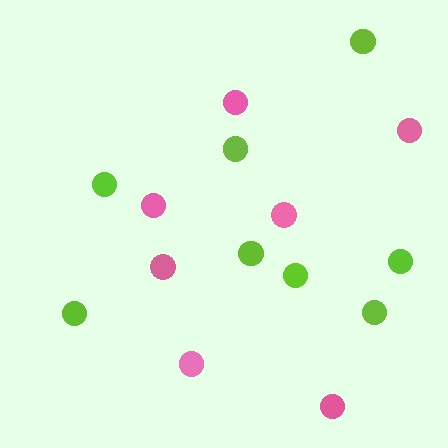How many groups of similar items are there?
There are 2 groups: one group of pink circles (7) and one group of lime circles (8).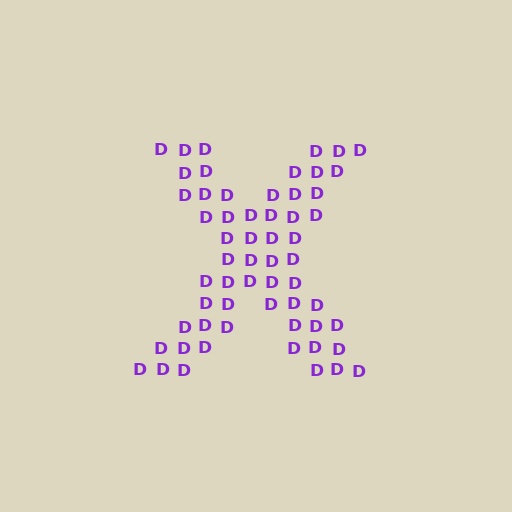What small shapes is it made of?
It is made of small letter D's.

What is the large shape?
The large shape is the letter X.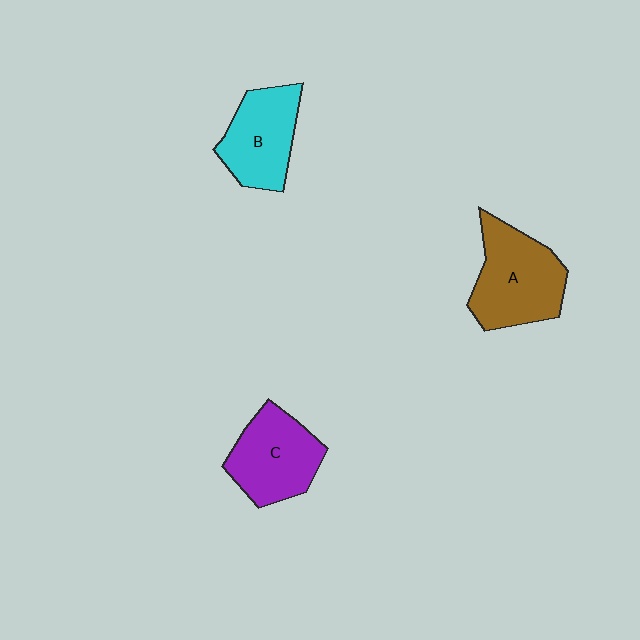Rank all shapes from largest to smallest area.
From largest to smallest: A (brown), C (purple), B (cyan).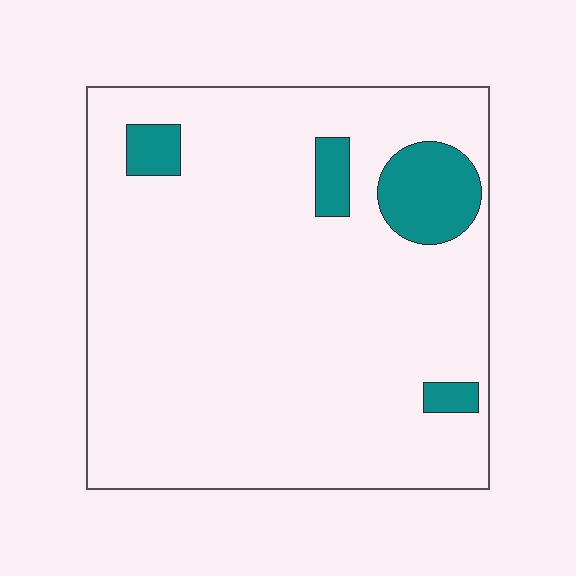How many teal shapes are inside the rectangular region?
4.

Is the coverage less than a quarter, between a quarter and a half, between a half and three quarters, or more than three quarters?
Less than a quarter.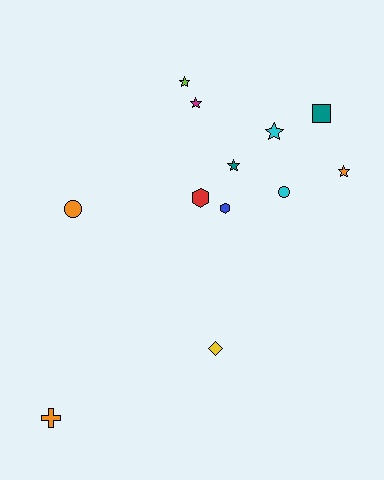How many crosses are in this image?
There is 1 cross.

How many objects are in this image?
There are 12 objects.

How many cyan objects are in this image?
There are 2 cyan objects.